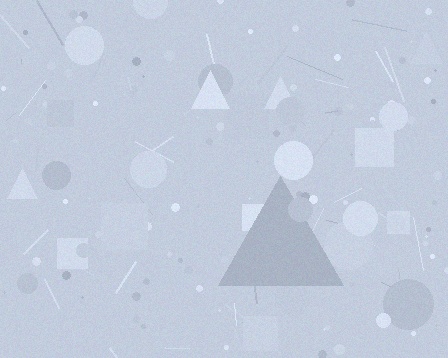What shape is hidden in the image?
A triangle is hidden in the image.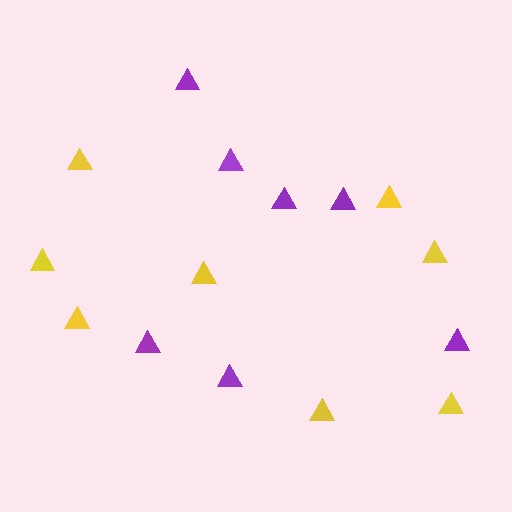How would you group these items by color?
There are 2 groups: one group of purple triangles (7) and one group of yellow triangles (8).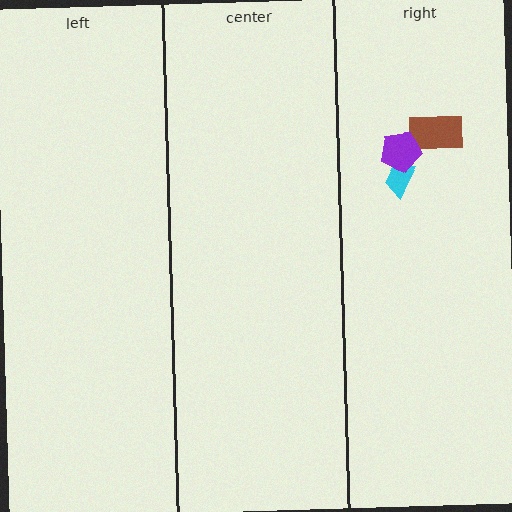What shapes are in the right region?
The cyan trapezoid, the brown rectangle, the purple pentagon.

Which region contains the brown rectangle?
The right region.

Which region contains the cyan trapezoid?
The right region.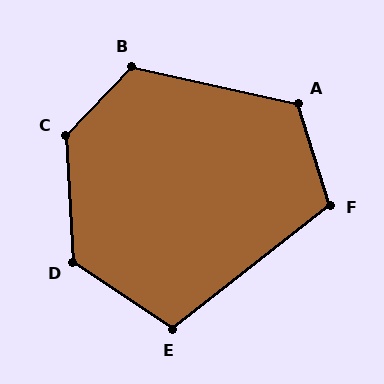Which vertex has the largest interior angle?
C, at approximately 132 degrees.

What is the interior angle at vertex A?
Approximately 119 degrees (obtuse).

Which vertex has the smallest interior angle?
E, at approximately 108 degrees.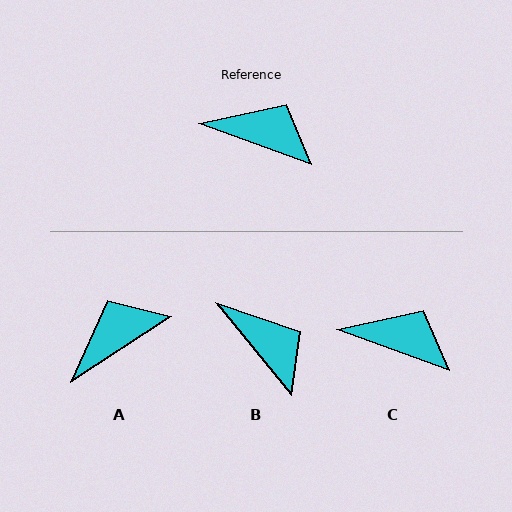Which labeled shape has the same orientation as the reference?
C.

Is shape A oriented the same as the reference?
No, it is off by about 53 degrees.